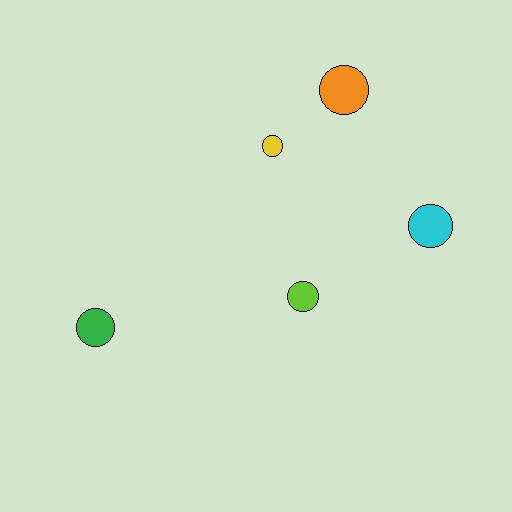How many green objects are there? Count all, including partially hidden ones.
There is 1 green object.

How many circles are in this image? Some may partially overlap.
There are 5 circles.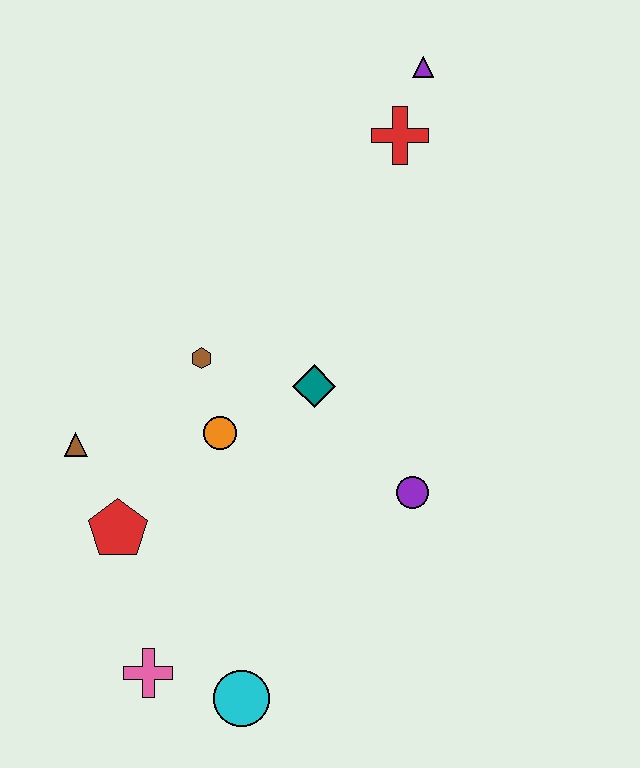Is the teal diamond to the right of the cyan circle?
Yes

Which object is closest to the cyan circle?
The pink cross is closest to the cyan circle.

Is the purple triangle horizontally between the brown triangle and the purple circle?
No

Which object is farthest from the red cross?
The pink cross is farthest from the red cross.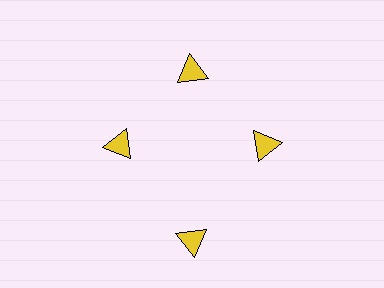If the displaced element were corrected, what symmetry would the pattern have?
It would have 4-fold rotational symmetry — the pattern would map onto itself every 90 degrees.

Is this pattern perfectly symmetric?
No. The 4 yellow triangles are arranged in a ring, but one element near the 6 o'clock position is pushed outward from the center, breaking the 4-fold rotational symmetry.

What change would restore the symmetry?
The symmetry would be restored by moving it inward, back onto the ring so that all 4 triangles sit at equal angles and equal distance from the center.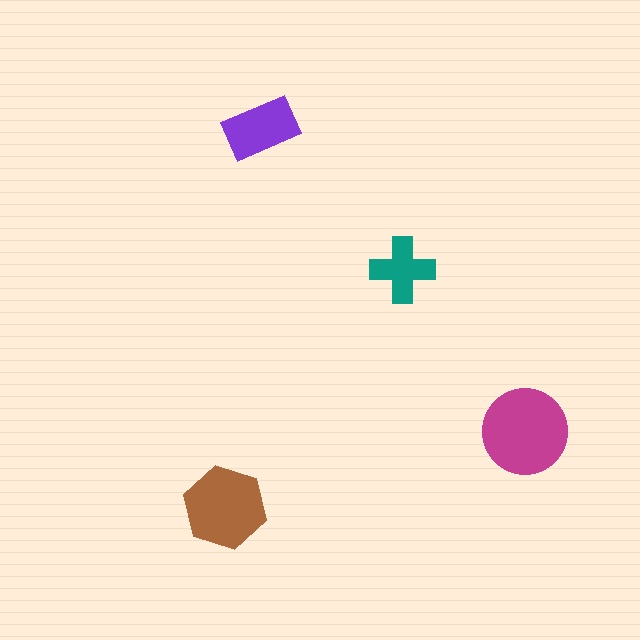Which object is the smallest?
The teal cross.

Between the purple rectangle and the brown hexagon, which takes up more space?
The brown hexagon.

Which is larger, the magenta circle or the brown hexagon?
The magenta circle.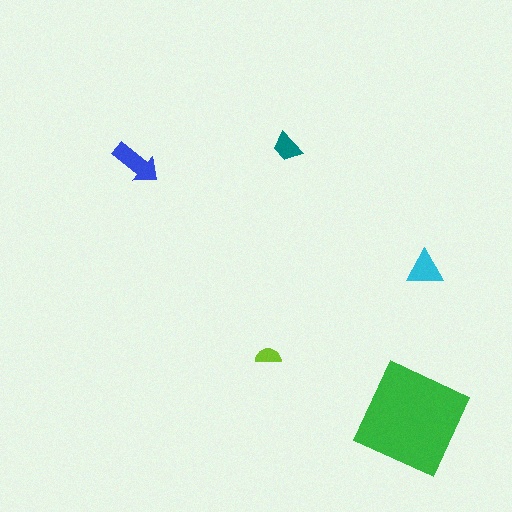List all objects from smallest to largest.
The lime semicircle, the teal trapezoid, the cyan triangle, the blue arrow, the green square.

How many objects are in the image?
There are 5 objects in the image.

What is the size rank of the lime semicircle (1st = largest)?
5th.